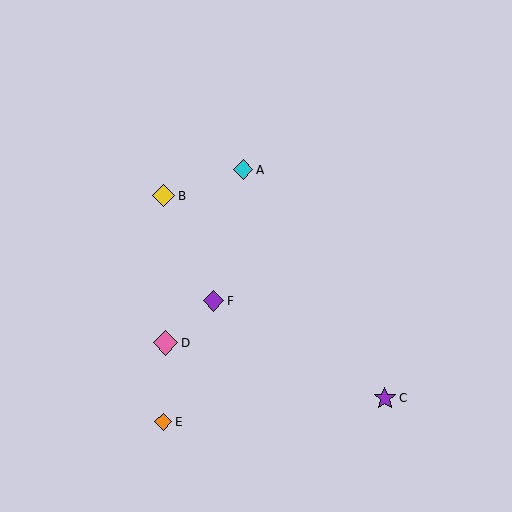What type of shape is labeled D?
Shape D is a pink diamond.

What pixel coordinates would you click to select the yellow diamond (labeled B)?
Click at (164, 196) to select the yellow diamond B.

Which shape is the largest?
The pink diamond (labeled D) is the largest.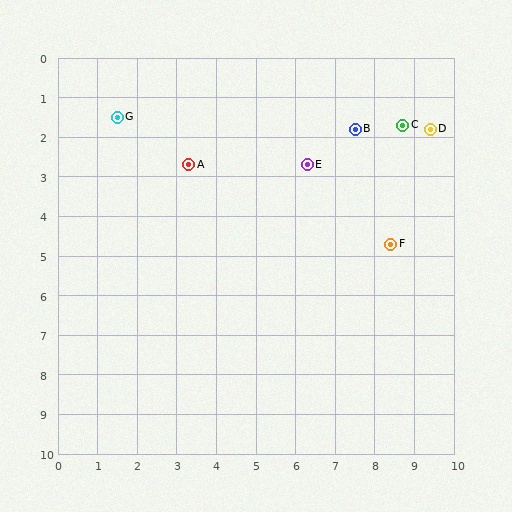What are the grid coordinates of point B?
Point B is at approximately (7.5, 1.8).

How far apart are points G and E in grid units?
Points G and E are about 4.9 grid units apart.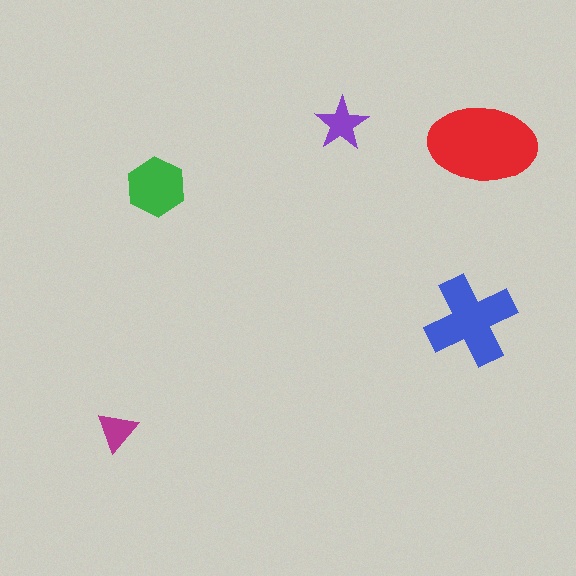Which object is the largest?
The red ellipse.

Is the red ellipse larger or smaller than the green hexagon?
Larger.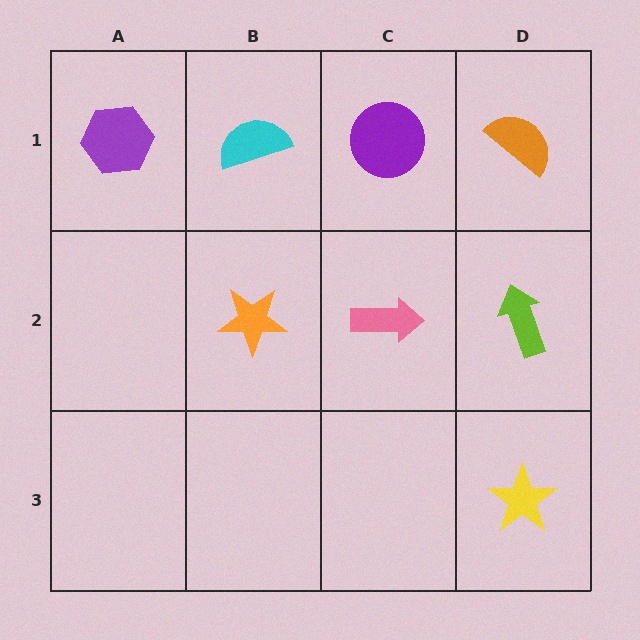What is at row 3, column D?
A yellow star.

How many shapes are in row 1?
4 shapes.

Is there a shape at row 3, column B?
No, that cell is empty.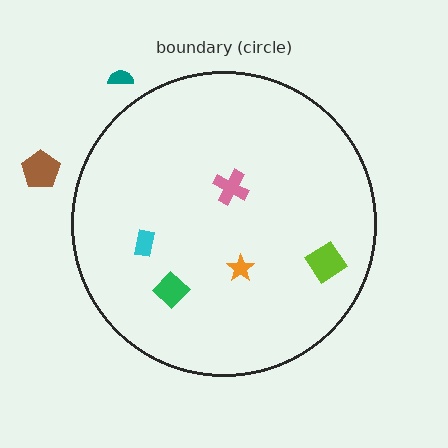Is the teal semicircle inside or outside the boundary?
Outside.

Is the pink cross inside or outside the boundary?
Inside.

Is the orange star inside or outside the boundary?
Inside.